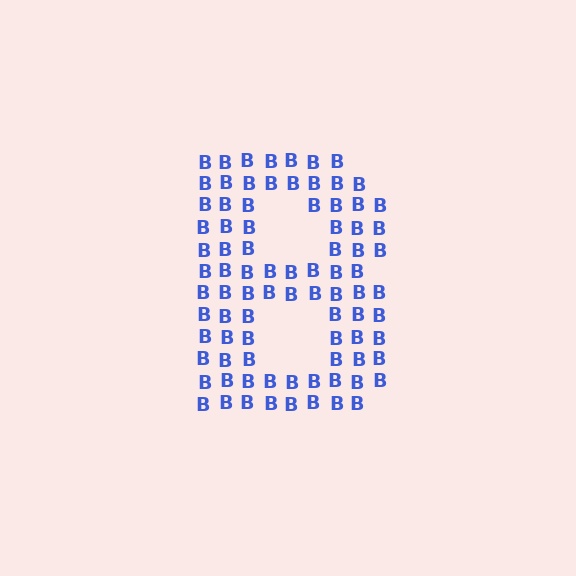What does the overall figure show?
The overall figure shows the letter B.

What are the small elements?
The small elements are letter B's.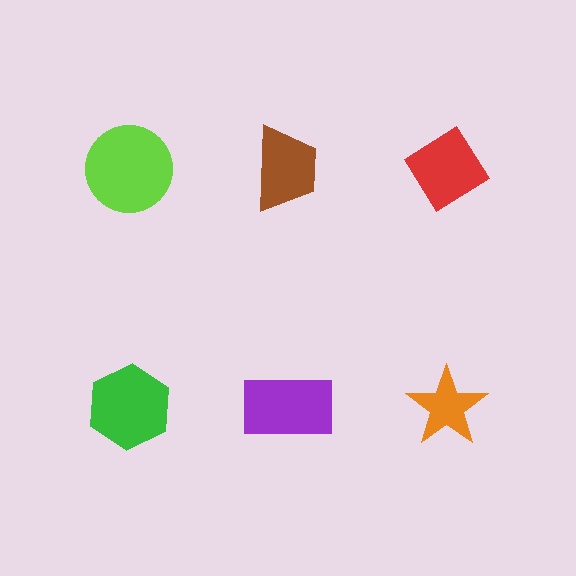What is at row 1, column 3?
A red diamond.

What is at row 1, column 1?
A lime circle.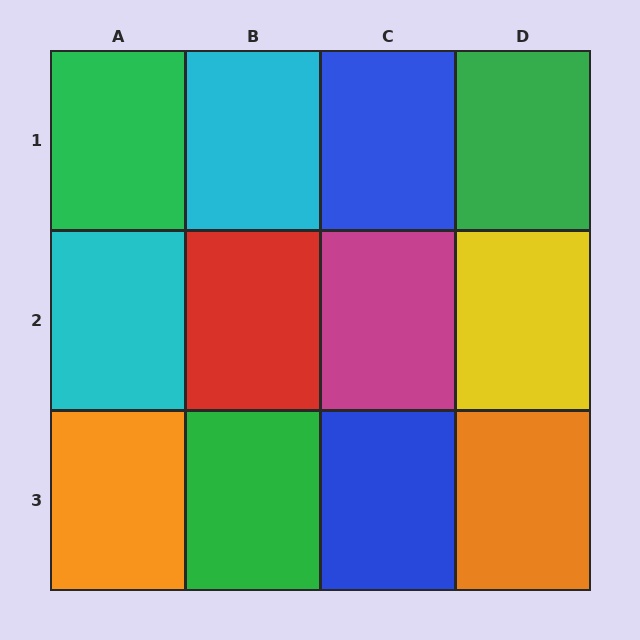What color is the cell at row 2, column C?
Magenta.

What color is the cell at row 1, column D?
Green.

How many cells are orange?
2 cells are orange.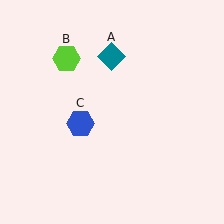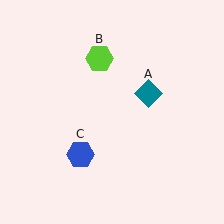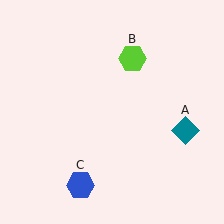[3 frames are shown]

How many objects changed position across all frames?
3 objects changed position: teal diamond (object A), lime hexagon (object B), blue hexagon (object C).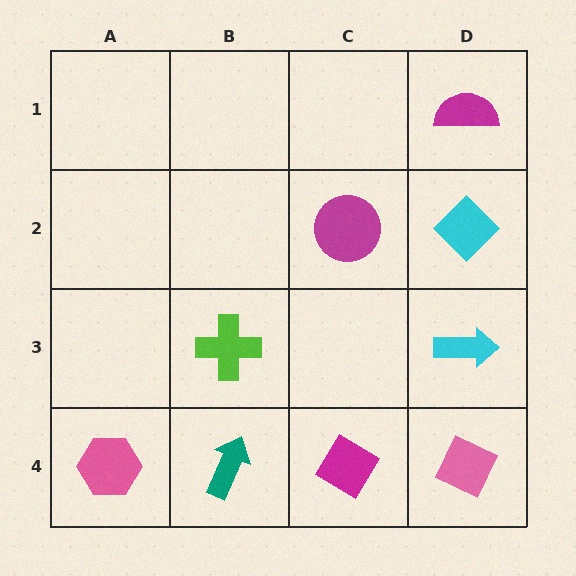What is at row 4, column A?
A pink hexagon.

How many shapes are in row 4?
4 shapes.